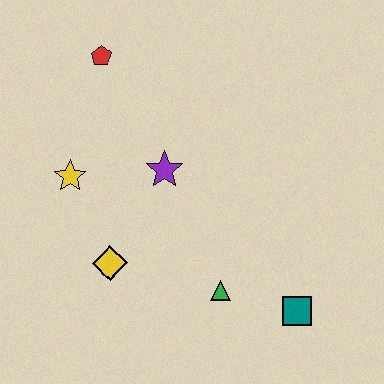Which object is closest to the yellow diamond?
The yellow star is closest to the yellow diamond.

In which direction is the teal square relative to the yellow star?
The teal square is to the right of the yellow star.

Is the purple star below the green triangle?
No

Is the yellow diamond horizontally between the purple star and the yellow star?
Yes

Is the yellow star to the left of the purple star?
Yes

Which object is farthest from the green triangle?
The red pentagon is farthest from the green triangle.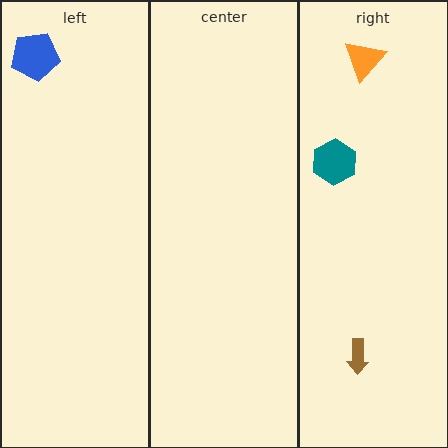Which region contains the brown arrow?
The right region.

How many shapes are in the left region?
1.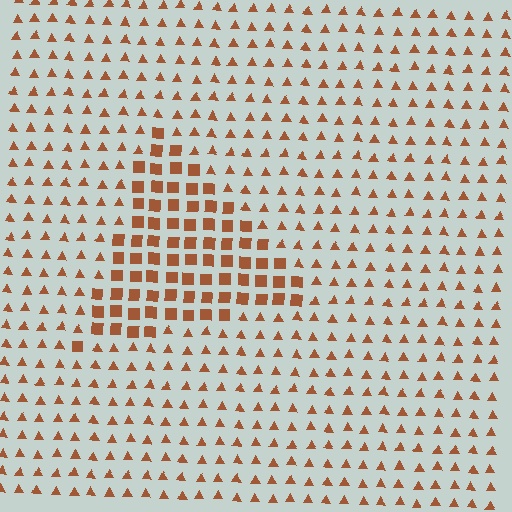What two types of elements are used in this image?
The image uses squares inside the triangle region and triangles outside it.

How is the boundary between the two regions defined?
The boundary is defined by a change in element shape: squares inside vs. triangles outside. All elements share the same color and spacing.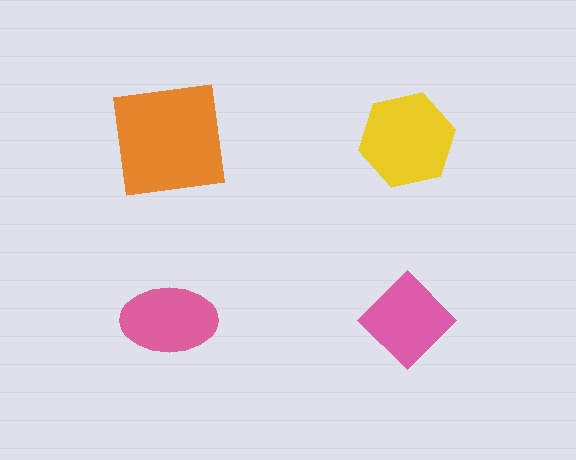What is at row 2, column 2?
A pink diamond.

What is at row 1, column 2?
A yellow hexagon.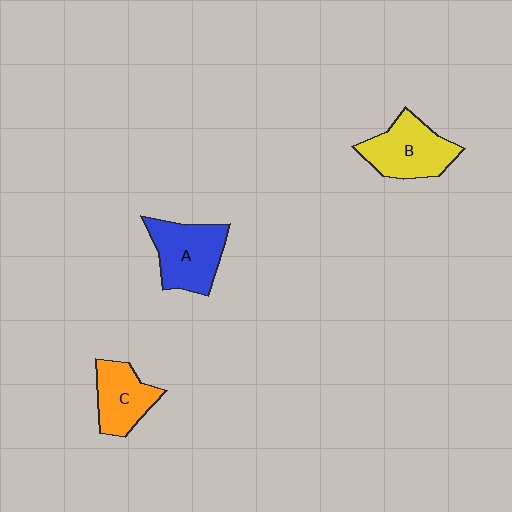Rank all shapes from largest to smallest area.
From largest to smallest: A (blue), B (yellow), C (orange).